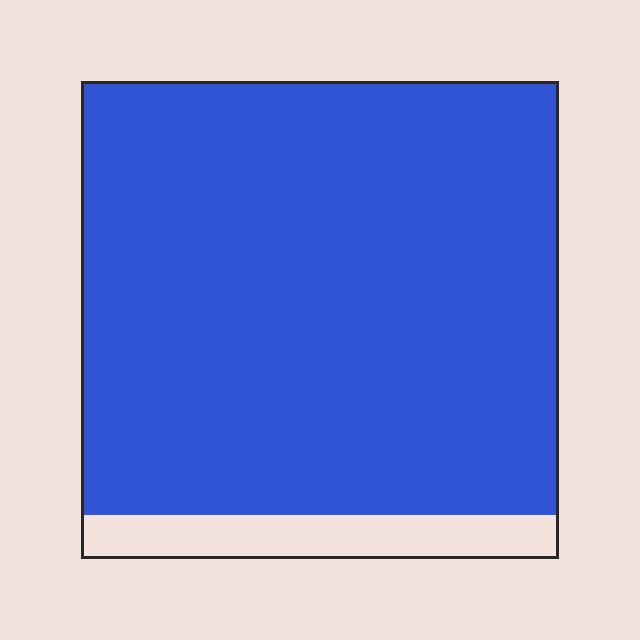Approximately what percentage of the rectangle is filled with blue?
Approximately 90%.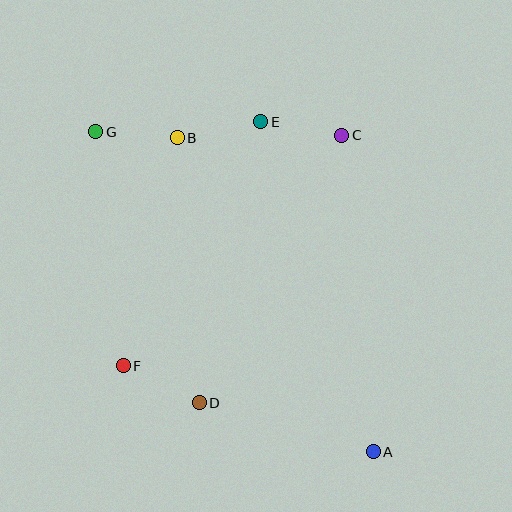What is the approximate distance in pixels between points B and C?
The distance between B and C is approximately 165 pixels.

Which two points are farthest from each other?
Points A and G are farthest from each other.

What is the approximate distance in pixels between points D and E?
The distance between D and E is approximately 287 pixels.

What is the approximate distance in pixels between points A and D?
The distance between A and D is approximately 181 pixels.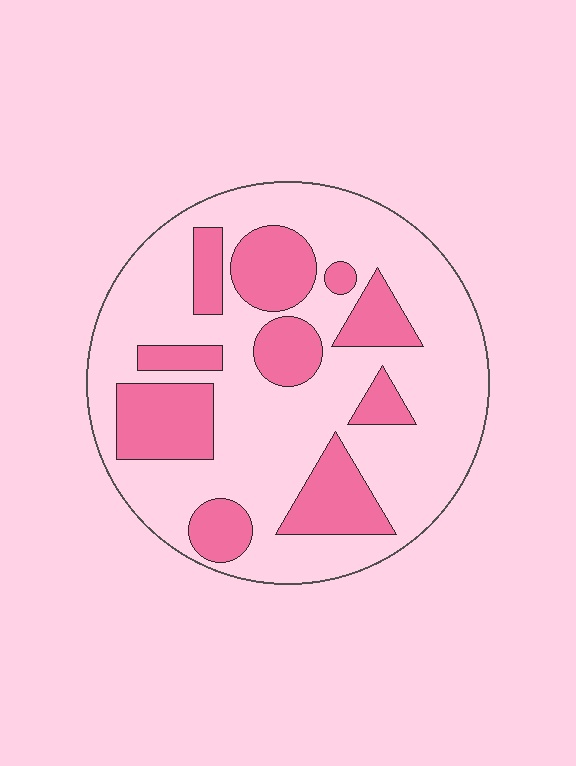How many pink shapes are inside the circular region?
10.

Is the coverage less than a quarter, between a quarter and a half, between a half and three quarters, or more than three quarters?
Between a quarter and a half.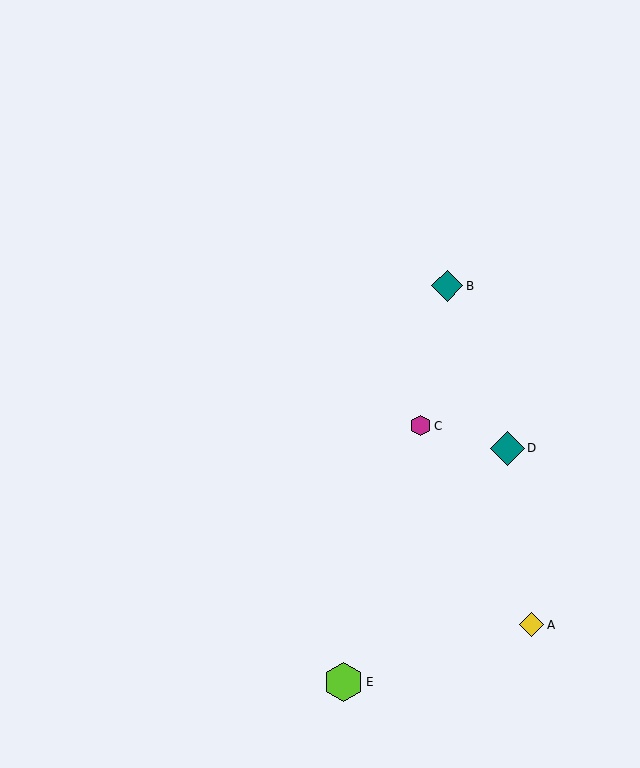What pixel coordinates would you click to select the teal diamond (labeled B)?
Click at (447, 286) to select the teal diamond B.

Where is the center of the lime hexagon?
The center of the lime hexagon is at (343, 682).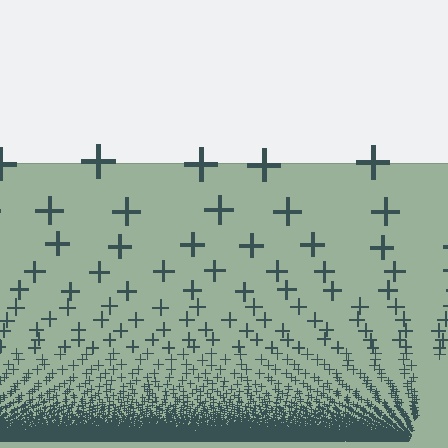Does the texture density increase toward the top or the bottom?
Density increases toward the bottom.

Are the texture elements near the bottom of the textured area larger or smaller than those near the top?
Smaller. The gradient is inverted — elements near the bottom are smaller and denser.